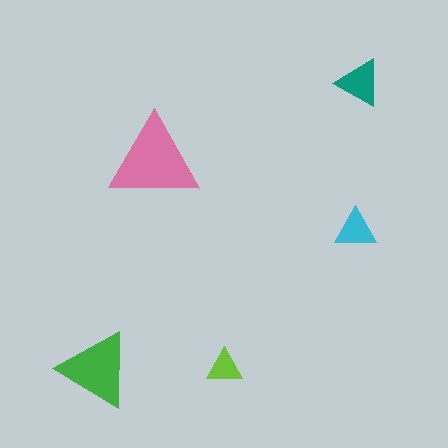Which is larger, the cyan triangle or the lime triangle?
The cyan one.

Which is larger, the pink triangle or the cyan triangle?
The pink one.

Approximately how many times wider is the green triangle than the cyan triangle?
About 2 times wider.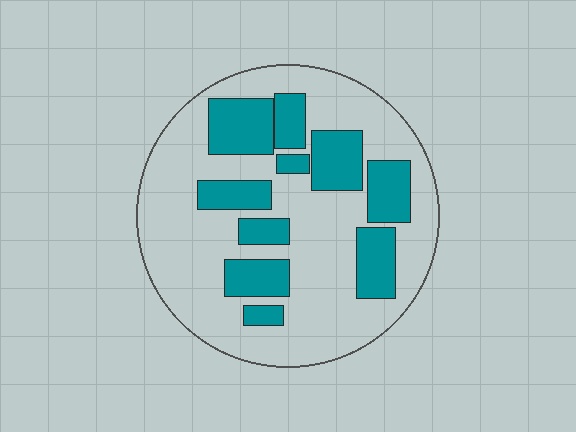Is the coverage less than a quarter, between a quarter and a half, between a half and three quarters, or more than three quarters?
Between a quarter and a half.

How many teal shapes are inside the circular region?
10.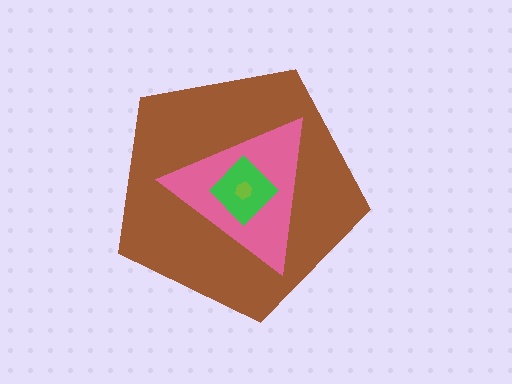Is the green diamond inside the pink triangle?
Yes.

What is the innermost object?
The lime hexagon.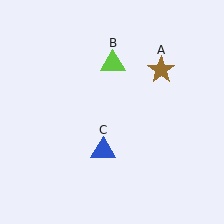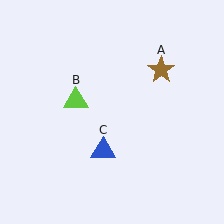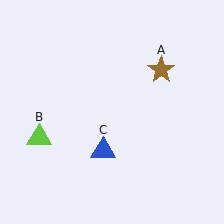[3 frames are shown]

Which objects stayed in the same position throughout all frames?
Brown star (object A) and blue triangle (object C) remained stationary.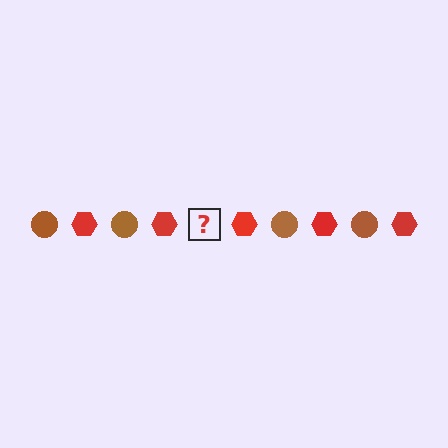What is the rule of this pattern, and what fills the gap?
The rule is that the pattern alternates between brown circle and red hexagon. The gap should be filled with a brown circle.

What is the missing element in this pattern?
The missing element is a brown circle.